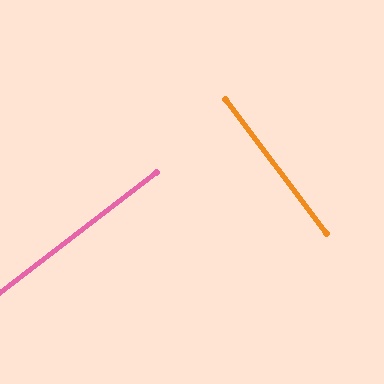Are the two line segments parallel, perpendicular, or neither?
Perpendicular — they meet at approximately 90°.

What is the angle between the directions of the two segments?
Approximately 90 degrees.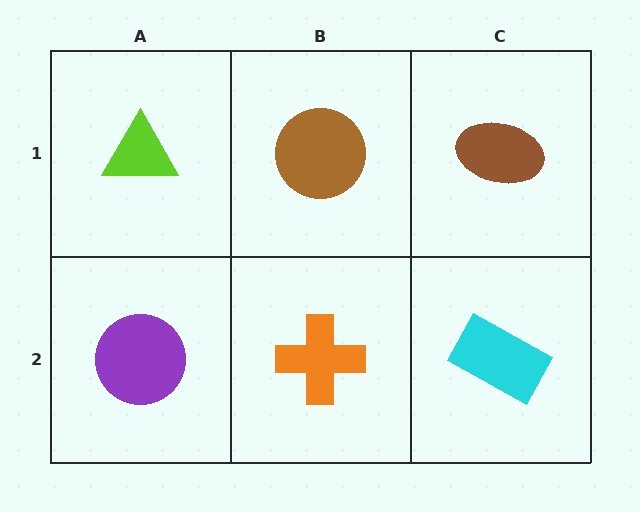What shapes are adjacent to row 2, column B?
A brown circle (row 1, column B), a purple circle (row 2, column A), a cyan rectangle (row 2, column C).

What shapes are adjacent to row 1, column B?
An orange cross (row 2, column B), a lime triangle (row 1, column A), a brown ellipse (row 1, column C).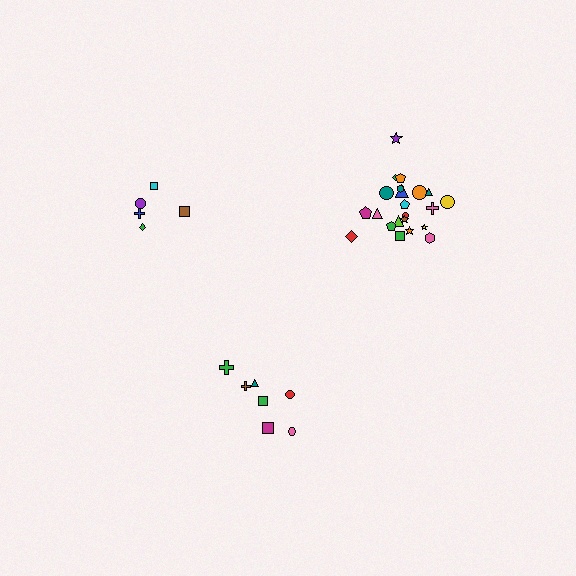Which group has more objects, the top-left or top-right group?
The top-right group.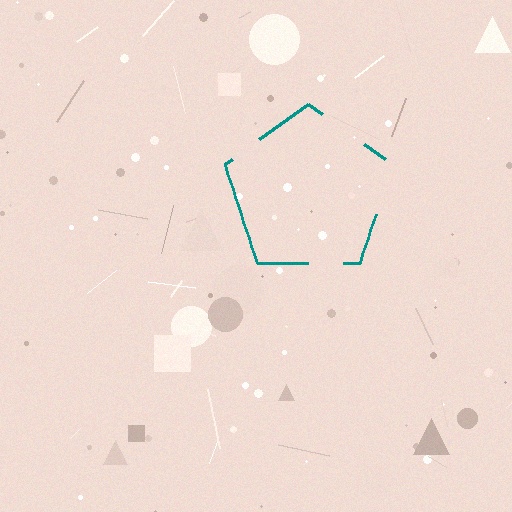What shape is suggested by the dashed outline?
The dashed outline suggests a pentagon.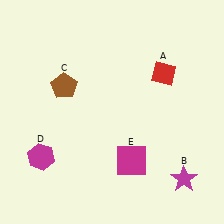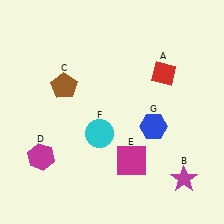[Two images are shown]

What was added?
A cyan circle (F), a blue hexagon (G) were added in Image 2.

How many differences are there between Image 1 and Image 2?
There are 2 differences between the two images.